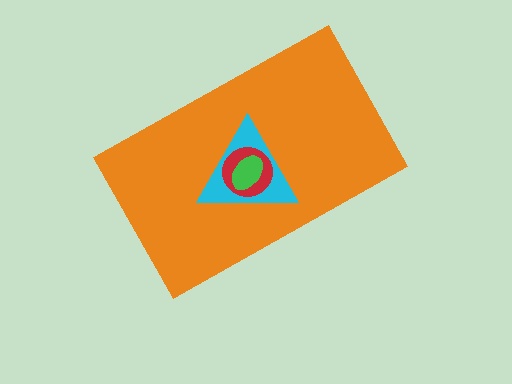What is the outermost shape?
The orange rectangle.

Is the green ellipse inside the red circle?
Yes.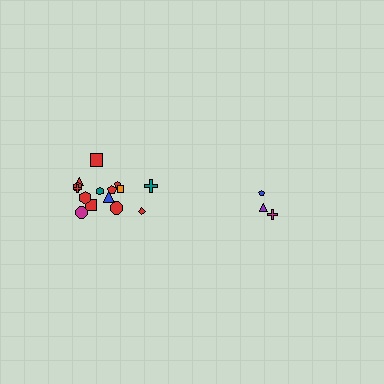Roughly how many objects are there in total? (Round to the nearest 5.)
Roughly 20 objects in total.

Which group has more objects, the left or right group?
The left group.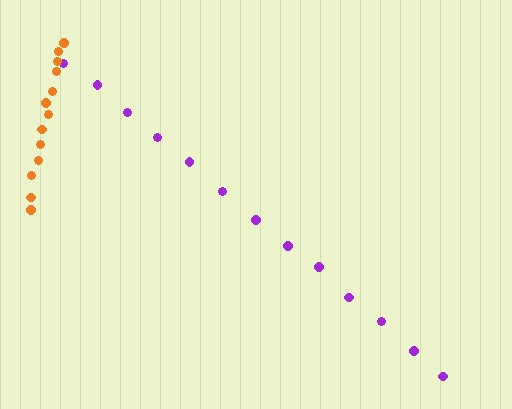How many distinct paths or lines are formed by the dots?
There are 2 distinct paths.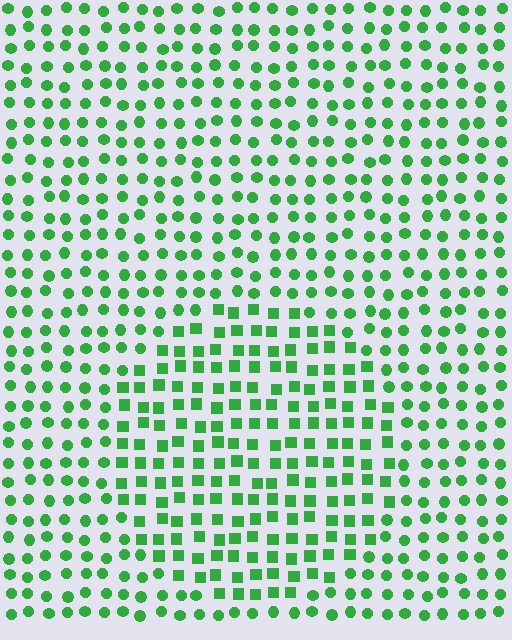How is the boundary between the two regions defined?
The boundary is defined by a change in element shape: squares inside vs. circles outside. All elements share the same color and spacing.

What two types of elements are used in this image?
The image uses squares inside the circle region and circles outside it.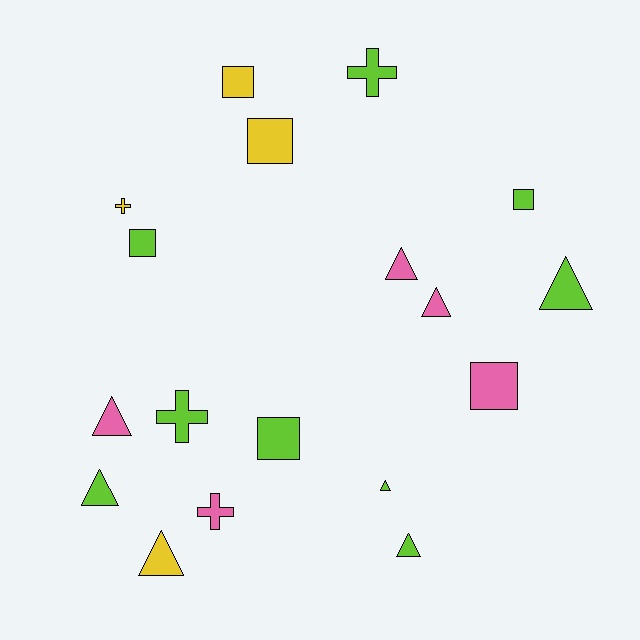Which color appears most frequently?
Lime, with 9 objects.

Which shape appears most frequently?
Triangle, with 8 objects.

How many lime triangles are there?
There are 4 lime triangles.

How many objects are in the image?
There are 18 objects.